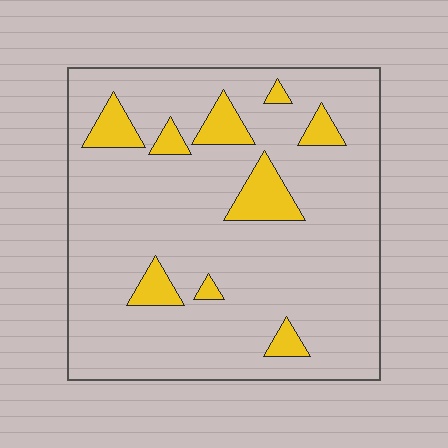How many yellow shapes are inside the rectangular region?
9.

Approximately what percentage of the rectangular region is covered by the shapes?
Approximately 10%.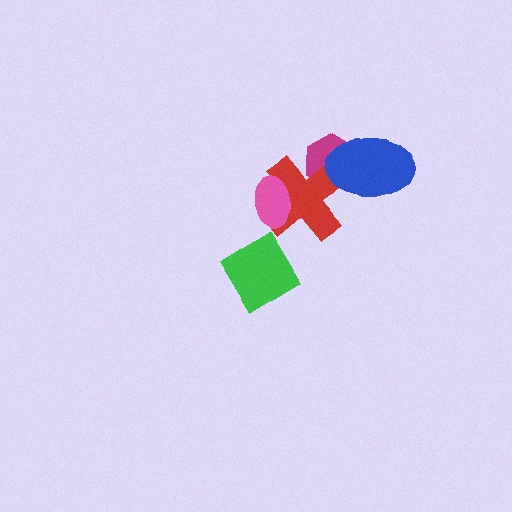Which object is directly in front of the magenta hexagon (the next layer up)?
The red cross is directly in front of the magenta hexagon.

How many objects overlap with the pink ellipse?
1 object overlaps with the pink ellipse.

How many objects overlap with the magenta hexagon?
2 objects overlap with the magenta hexagon.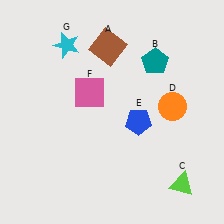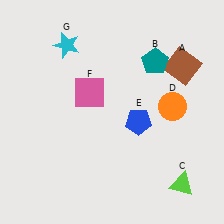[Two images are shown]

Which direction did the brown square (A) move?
The brown square (A) moved right.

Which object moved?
The brown square (A) moved right.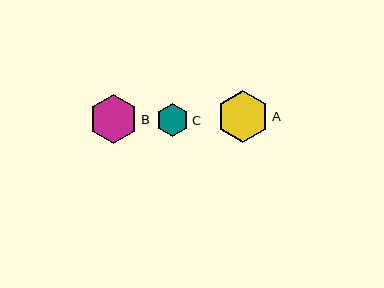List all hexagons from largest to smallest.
From largest to smallest: A, B, C.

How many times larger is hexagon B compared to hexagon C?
Hexagon B is approximately 1.5 times the size of hexagon C.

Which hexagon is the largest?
Hexagon A is the largest with a size of approximately 52 pixels.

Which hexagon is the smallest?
Hexagon C is the smallest with a size of approximately 33 pixels.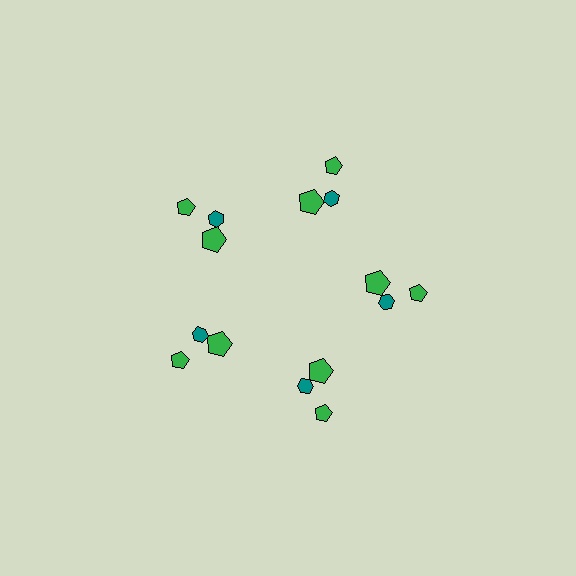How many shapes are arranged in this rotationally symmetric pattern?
There are 15 shapes, arranged in 5 groups of 3.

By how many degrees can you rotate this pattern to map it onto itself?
The pattern maps onto itself every 72 degrees of rotation.